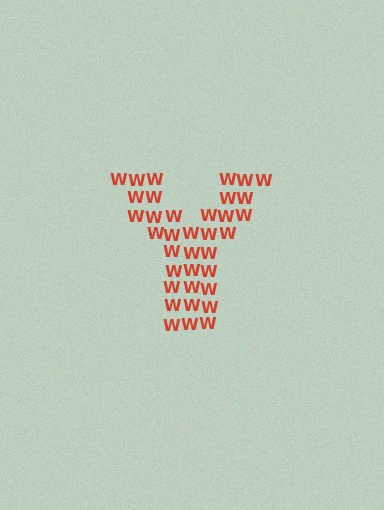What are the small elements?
The small elements are letter W's.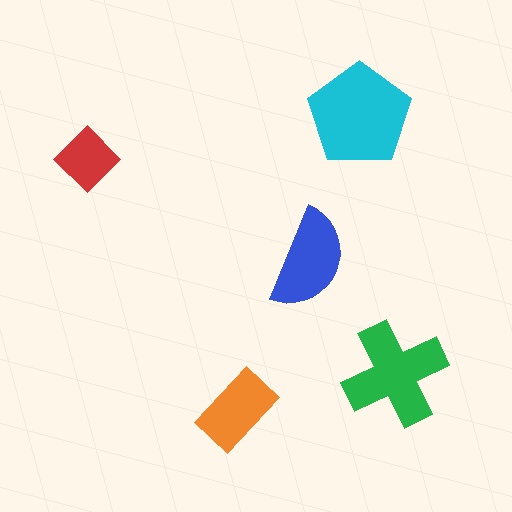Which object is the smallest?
The red diamond.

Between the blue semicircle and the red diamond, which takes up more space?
The blue semicircle.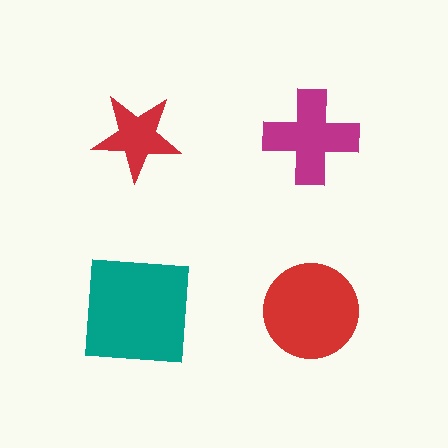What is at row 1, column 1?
A red star.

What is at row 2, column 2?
A red circle.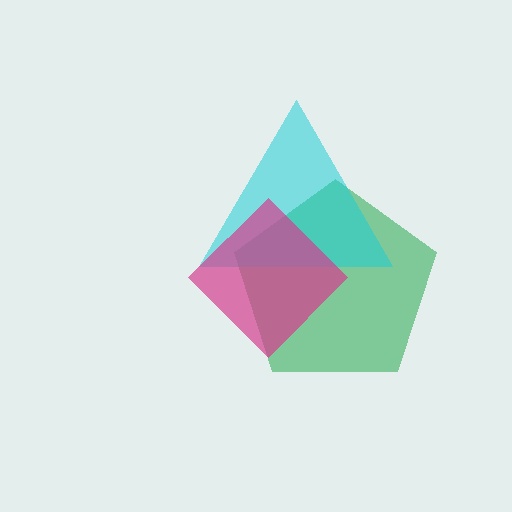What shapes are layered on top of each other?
The layered shapes are: a green pentagon, a cyan triangle, a magenta diamond.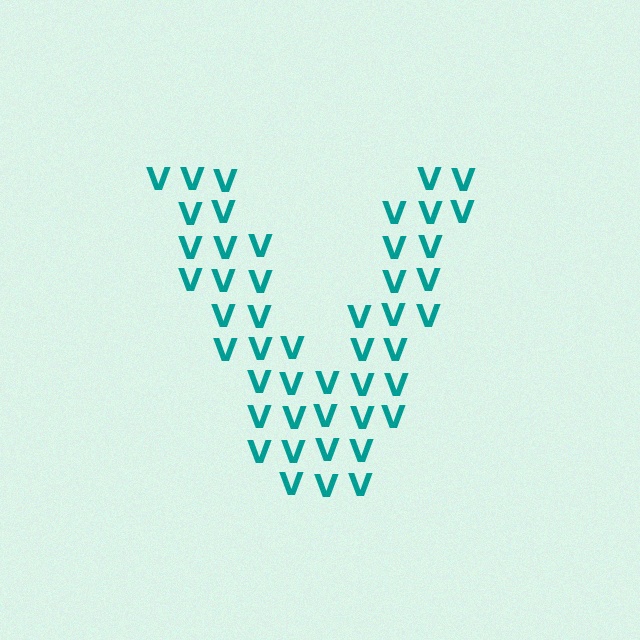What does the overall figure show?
The overall figure shows the letter V.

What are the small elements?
The small elements are letter V's.